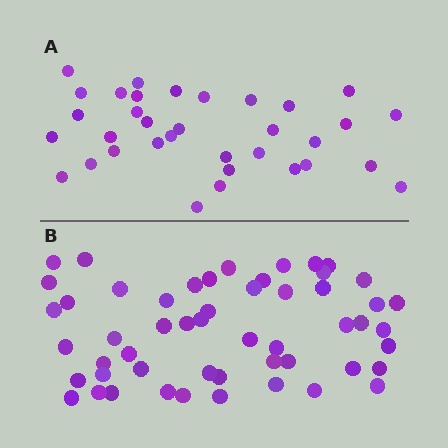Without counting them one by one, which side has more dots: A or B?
Region B (the bottom region) has more dots.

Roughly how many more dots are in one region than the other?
Region B has approximately 20 more dots than region A.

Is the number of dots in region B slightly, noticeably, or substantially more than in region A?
Region B has substantially more. The ratio is roughly 1.6 to 1.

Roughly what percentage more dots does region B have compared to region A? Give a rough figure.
About 55% more.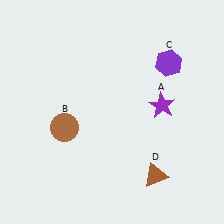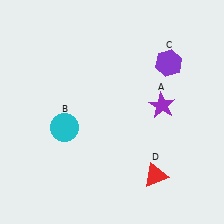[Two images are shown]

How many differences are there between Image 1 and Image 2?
There are 2 differences between the two images.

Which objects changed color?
B changed from brown to cyan. D changed from brown to red.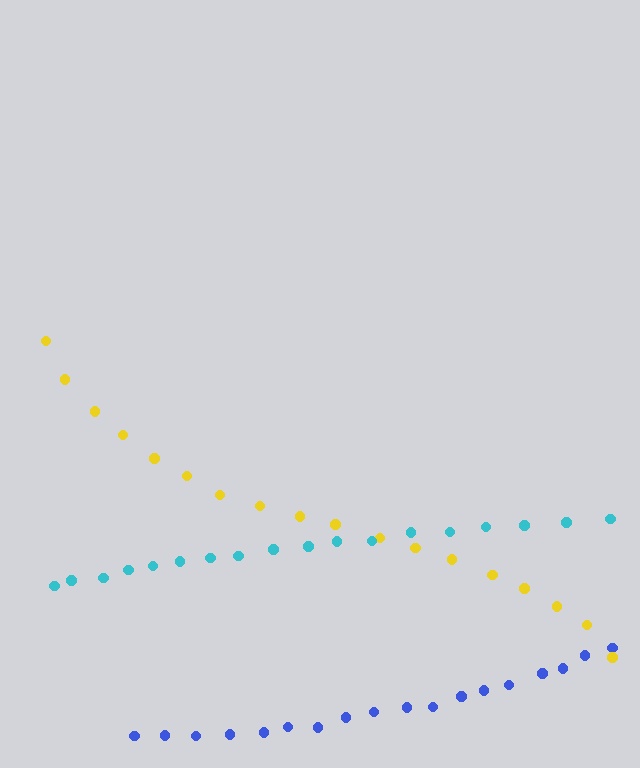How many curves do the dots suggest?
There are 3 distinct paths.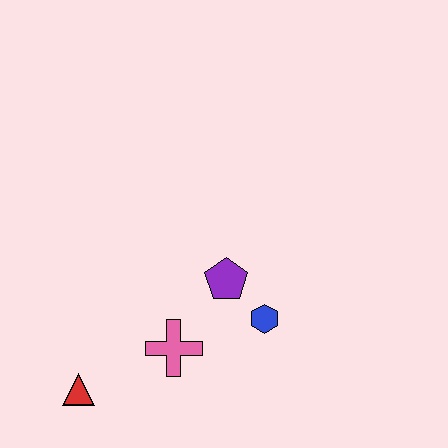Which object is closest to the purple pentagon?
The blue hexagon is closest to the purple pentagon.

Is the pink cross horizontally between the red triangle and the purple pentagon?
Yes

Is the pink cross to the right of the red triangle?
Yes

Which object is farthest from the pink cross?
The red triangle is farthest from the pink cross.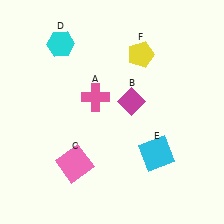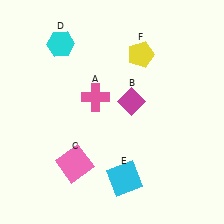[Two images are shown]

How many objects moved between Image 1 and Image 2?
1 object moved between the two images.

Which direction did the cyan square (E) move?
The cyan square (E) moved left.